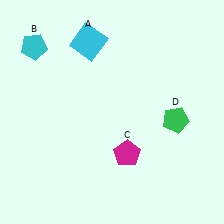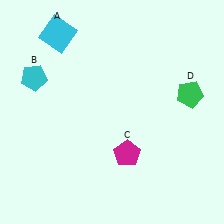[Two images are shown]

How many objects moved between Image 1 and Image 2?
3 objects moved between the two images.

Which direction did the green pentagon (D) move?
The green pentagon (D) moved up.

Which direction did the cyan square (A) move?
The cyan square (A) moved left.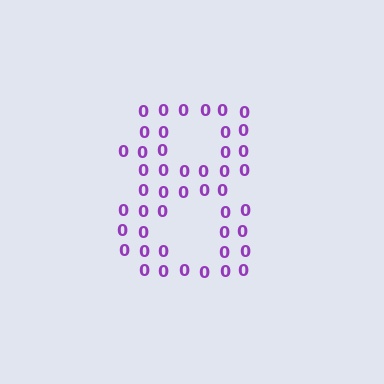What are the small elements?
The small elements are digit 0's.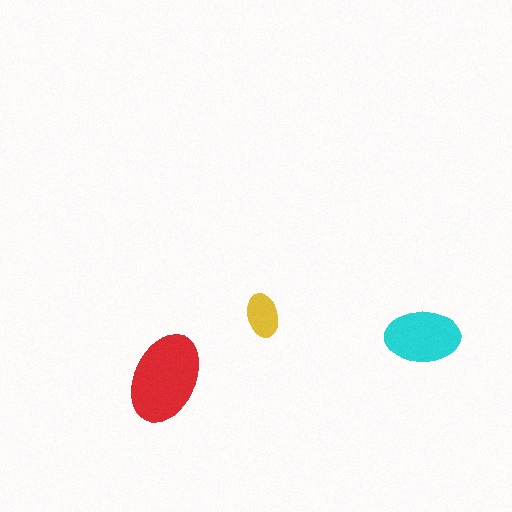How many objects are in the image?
There are 3 objects in the image.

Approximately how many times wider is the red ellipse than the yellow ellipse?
About 2 times wider.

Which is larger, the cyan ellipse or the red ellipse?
The red one.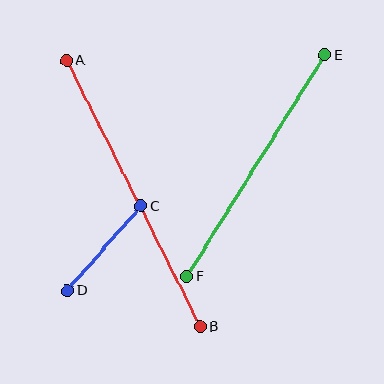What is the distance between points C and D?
The distance is approximately 112 pixels.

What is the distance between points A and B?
The distance is approximately 298 pixels.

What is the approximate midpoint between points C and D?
The midpoint is at approximately (104, 248) pixels.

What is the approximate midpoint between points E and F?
The midpoint is at approximately (256, 166) pixels.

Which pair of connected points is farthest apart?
Points A and B are farthest apart.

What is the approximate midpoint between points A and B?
The midpoint is at approximately (133, 194) pixels.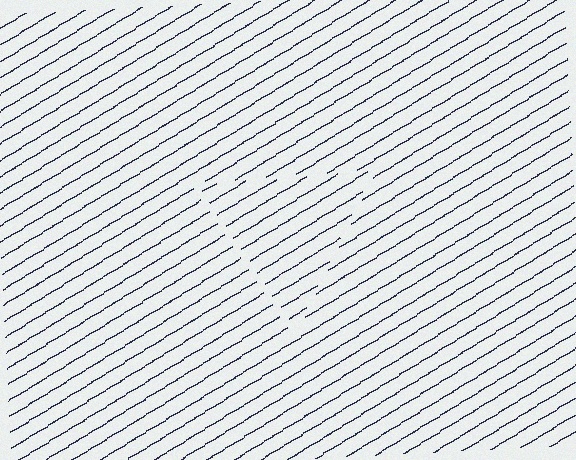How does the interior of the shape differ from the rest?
The interior of the shape contains the same grating, shifted by half a period — the contour is defined by the phase discontinuity where line-ends from the inner and outer gratings abut.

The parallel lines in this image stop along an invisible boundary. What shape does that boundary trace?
An illusory triangle. The interior of the shape contains the same grating, shifted by half a period — the contour is defined by the phase discontinuity where line-ends from the inner and outer gratings abut.